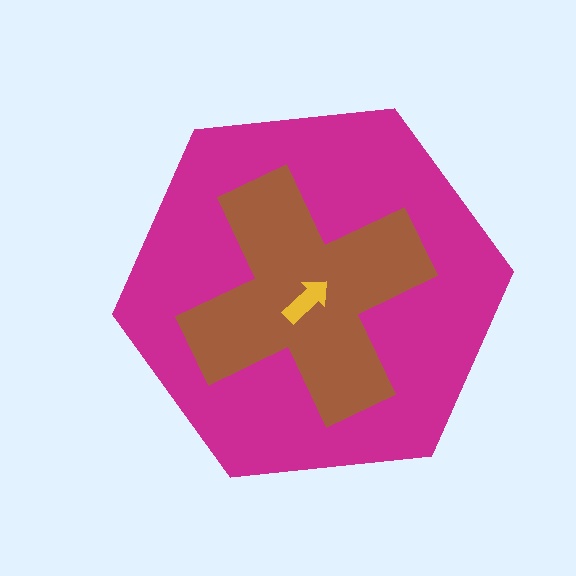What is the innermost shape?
The yellow arrow.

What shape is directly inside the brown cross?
The yellow arrow.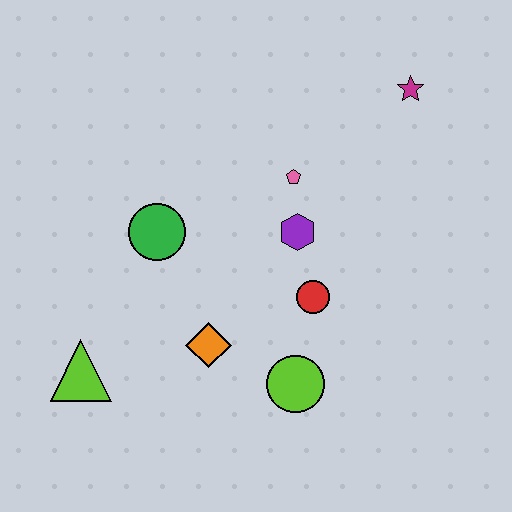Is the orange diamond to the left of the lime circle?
Yes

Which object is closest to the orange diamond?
The lime circle is closest to the orange diamond.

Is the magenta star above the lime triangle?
Yes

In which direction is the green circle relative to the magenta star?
The green circle is to the left of the magenta star.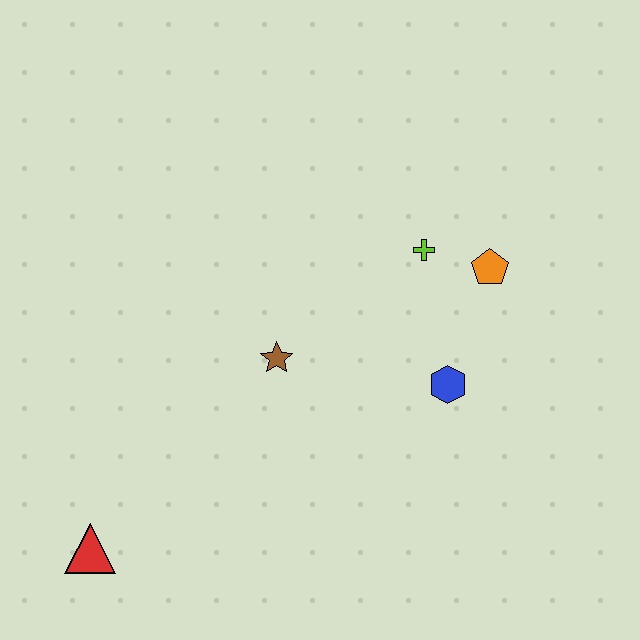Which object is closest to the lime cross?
The orange pentagon is closest to the lime cross.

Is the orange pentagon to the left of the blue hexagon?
No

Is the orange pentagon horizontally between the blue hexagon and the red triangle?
No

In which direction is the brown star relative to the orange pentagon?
The brown star is to the left of the orange pentagon.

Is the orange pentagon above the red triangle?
Yes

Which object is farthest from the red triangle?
The orange pentagon is farthest from the red triangle.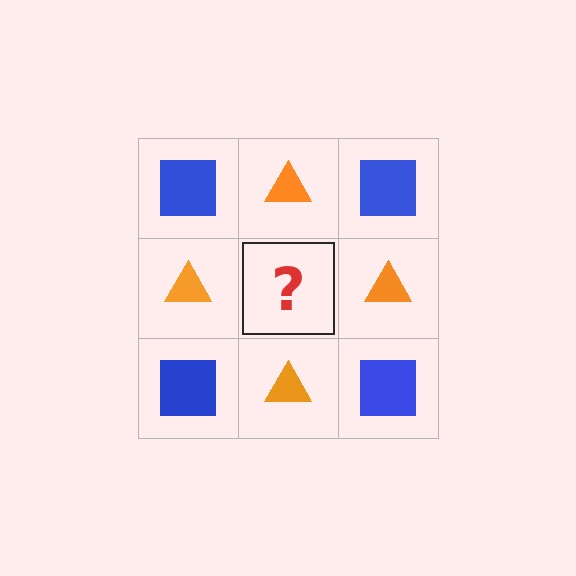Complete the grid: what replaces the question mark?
The question mark should be replaced with a blue square.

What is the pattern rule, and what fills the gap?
The rule is that it alternates blue square and orange triangle in a checkerboard pattern. The gap should be filled with a blue square.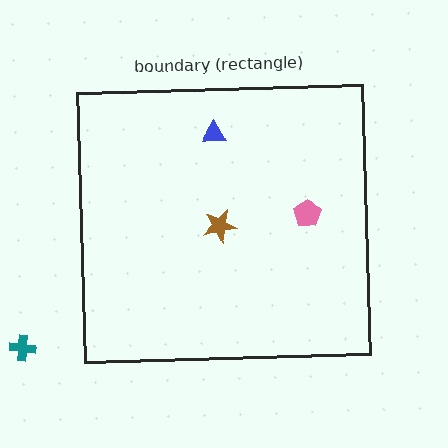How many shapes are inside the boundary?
3 inside, 1 outside.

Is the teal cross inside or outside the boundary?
Outside.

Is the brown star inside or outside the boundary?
Inside.